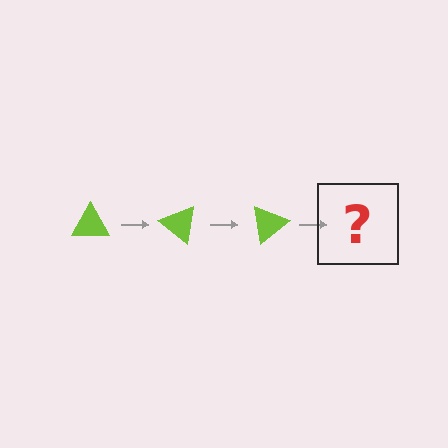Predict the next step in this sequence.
The next step is a lime triangle rotated 120 degrees.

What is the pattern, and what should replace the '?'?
The pattern is that the triangle rotates 40 degrees each step. The '?' should be a lime triangle rotated 120 degrees.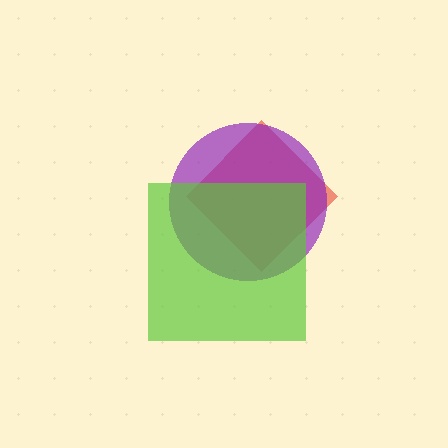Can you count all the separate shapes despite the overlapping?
Yes, there are 3 separate shapes.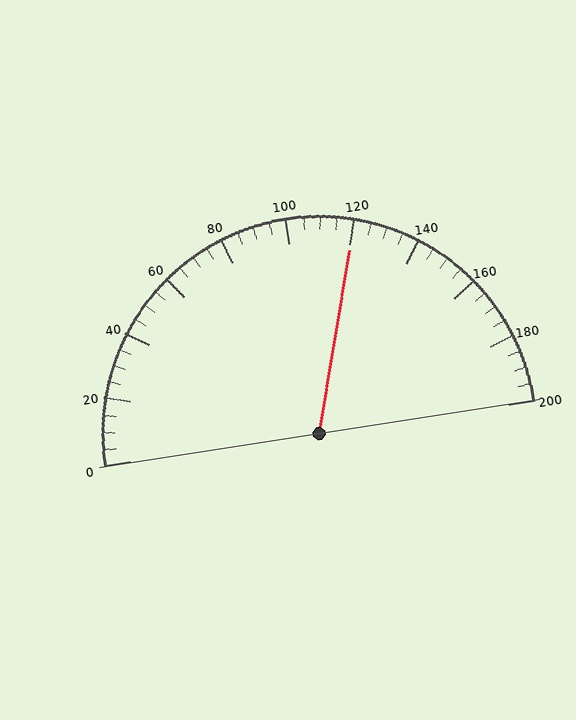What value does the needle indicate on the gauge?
The needle indicates approximately 120.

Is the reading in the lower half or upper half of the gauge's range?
The reading is in the upper half of the range (0 to 200).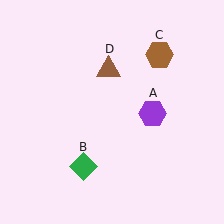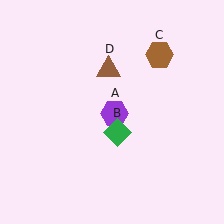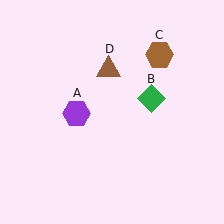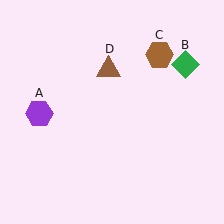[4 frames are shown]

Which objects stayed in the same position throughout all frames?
Brown hexagon (object C) and brown triangle (object D) remained stationary.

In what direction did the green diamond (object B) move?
The green diamond (object B) moved up and to the right.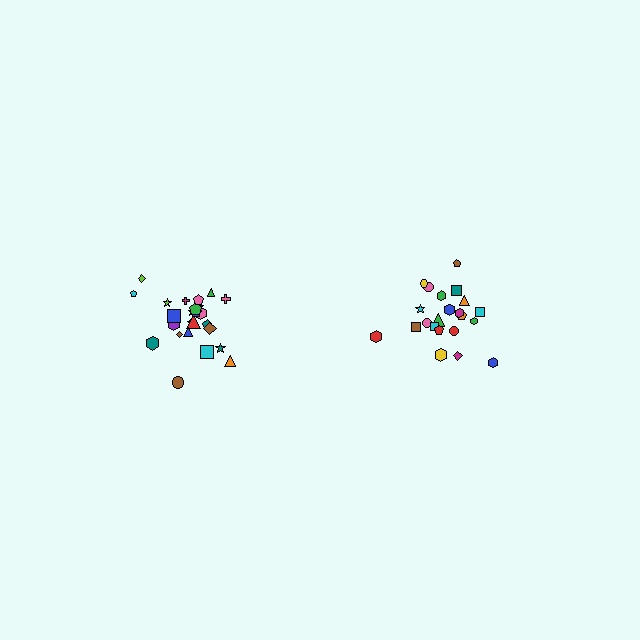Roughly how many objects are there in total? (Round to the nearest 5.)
Roughly 45 objects in total.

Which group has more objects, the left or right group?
The left group.